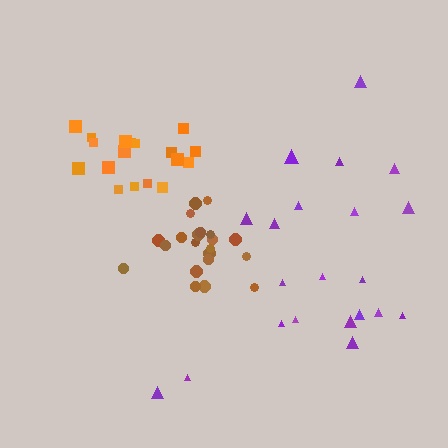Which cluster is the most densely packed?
Brown.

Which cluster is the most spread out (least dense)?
Purple.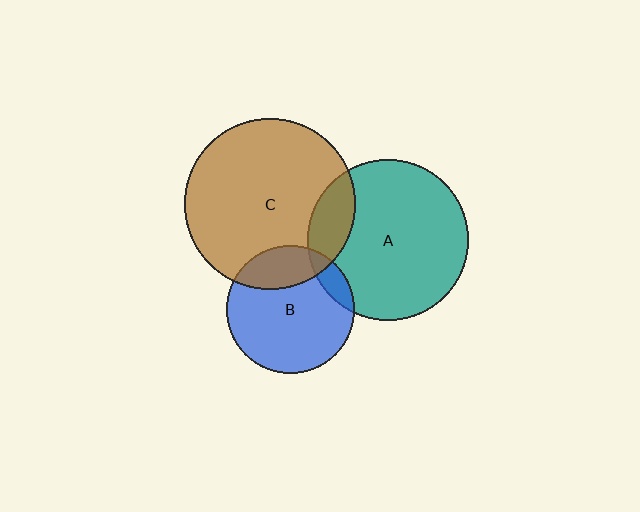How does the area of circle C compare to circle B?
Approximately 1.8 times.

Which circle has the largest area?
Circle C (brown).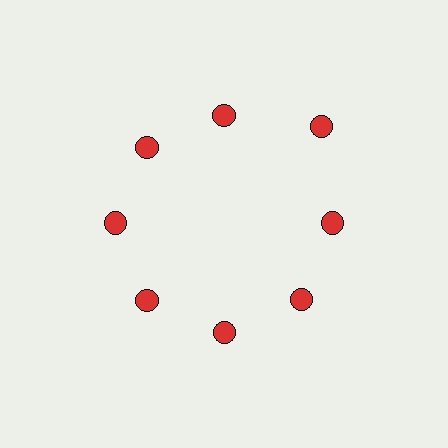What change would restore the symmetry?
The symmetry would be restored by moving it inward, back onto the ring so that all 8 circles sit at equal angles and equal distance from the center.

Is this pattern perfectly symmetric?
No. The 8 red circles are arranged in a ring, but one element near the 2 o'clock position is pushed outward from the center, breaking the 8-fold rotational symmetry.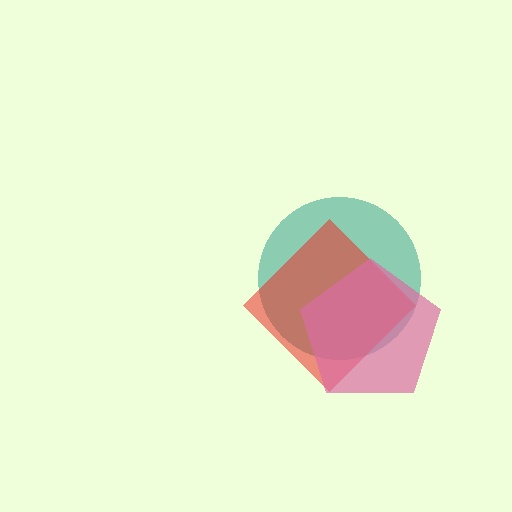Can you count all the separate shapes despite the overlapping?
Yes, there are 3 separate shapes.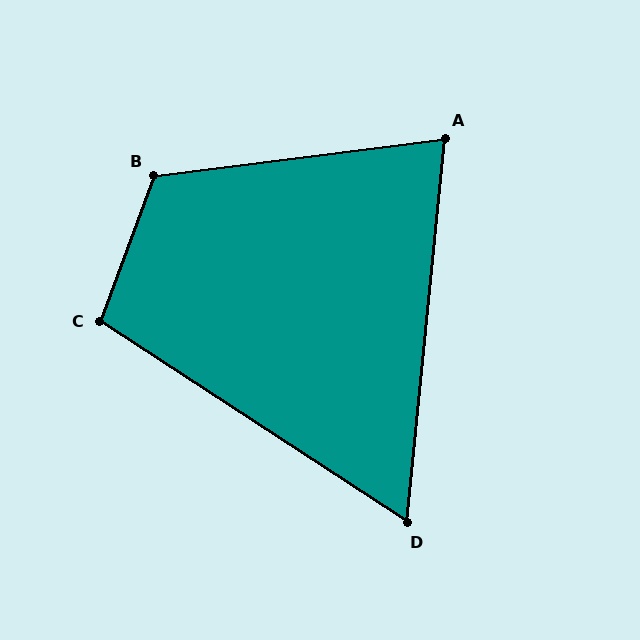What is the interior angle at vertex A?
Approximately 77 degrees (acute).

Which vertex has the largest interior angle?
B, at approximately 117 degrees.